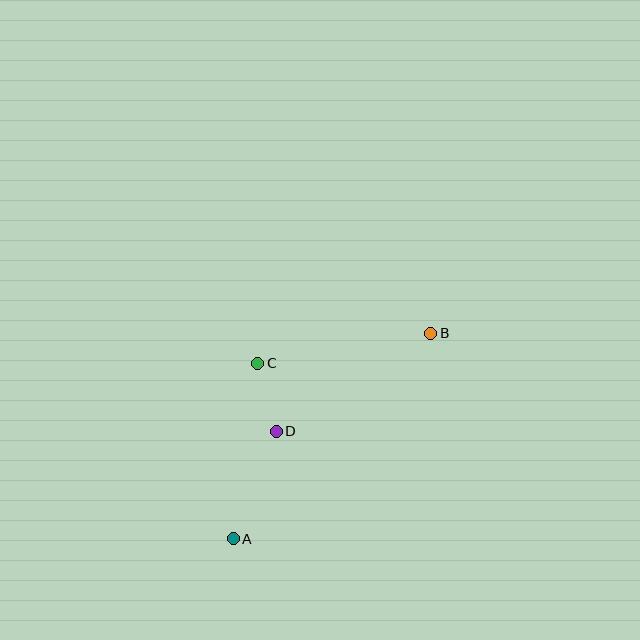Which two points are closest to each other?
Points C and D are closest to each other.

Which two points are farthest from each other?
Points A and B are farthest from each other.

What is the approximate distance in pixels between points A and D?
The distance between A and D is approximately 116 pixels.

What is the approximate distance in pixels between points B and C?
The distance between B and C is approximately 175 pixels.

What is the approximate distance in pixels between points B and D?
The distance between B and D is approximately 183 pixels.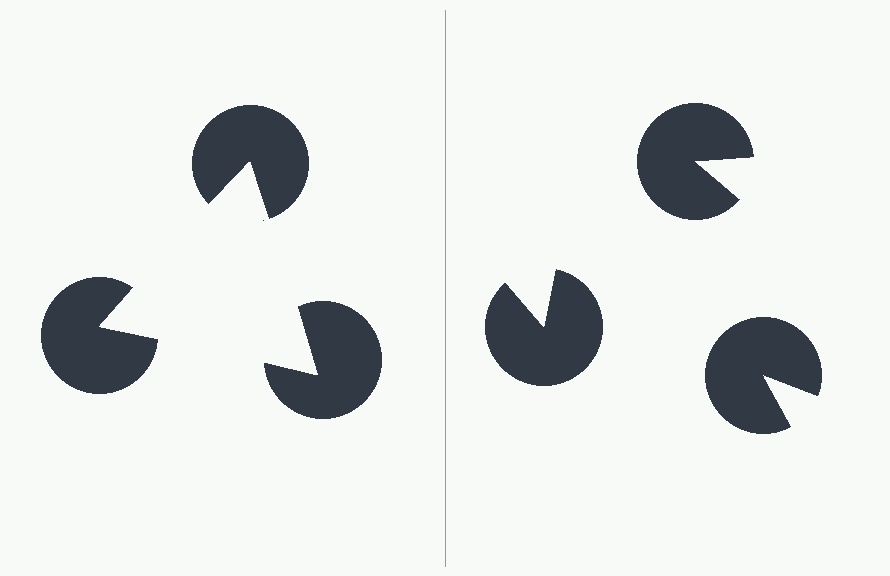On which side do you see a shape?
An illusory triangle appears on the left side. On the right side the wedge cuts are rotated, so no coherent shape forms.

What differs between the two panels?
The pac-man discs are positioned identically on both sides; only the wedge orientations differ. On the left they align to a triangle; on the right they are misaligned.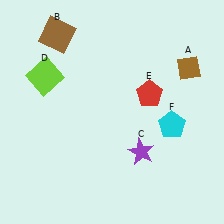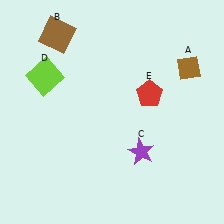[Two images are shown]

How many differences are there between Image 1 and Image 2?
There is 1 difference between the two images.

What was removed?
The cyan pentagon (F) was removed in Image 2.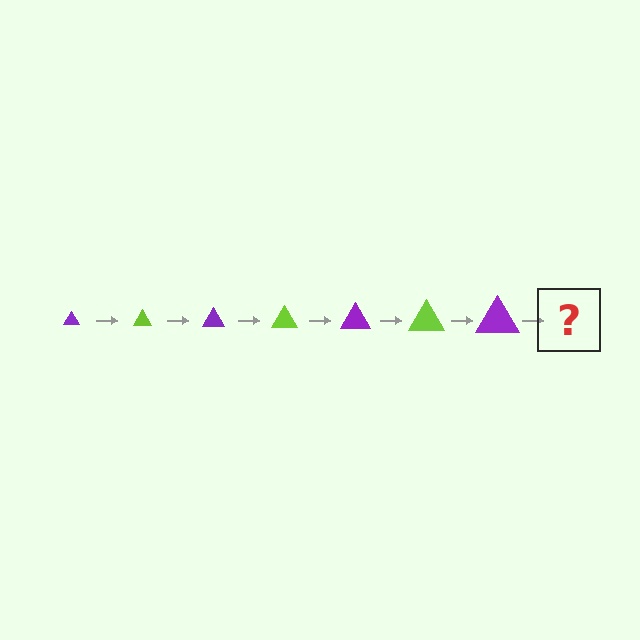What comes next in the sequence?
The next element should be a lime triangle, larger than the previous one.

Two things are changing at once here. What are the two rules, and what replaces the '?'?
The two rules are that the triangle grows larger each step and the color cycles through purple and lime. The '?' should be a lime triangle, larger than the previous one.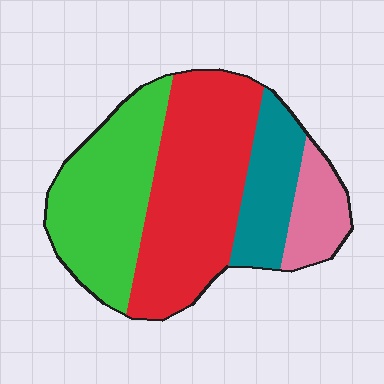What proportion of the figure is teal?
Teal takes up less than a sixth of the figure.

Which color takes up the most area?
Red, at roughly 40%.